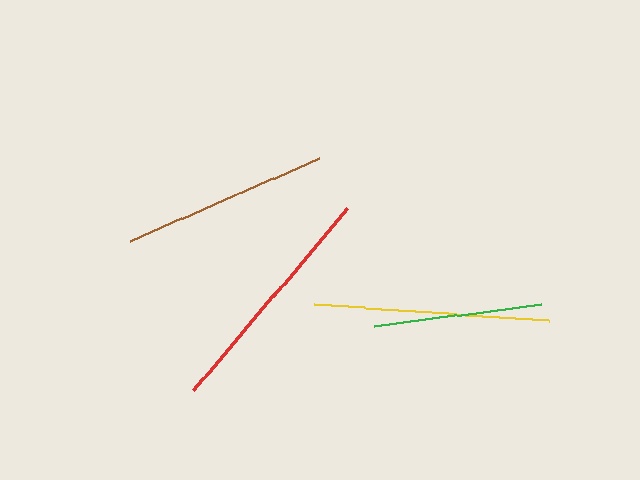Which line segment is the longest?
The red line is the longest at approximately 237 pixels.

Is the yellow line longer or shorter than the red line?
The red line is longer than the yellow line.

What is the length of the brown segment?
The brown segment is approximately 207 pixels long.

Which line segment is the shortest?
The green line is the shortest at approximately 168 pixels.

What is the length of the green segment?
The green segment is approximately 168 pixels long.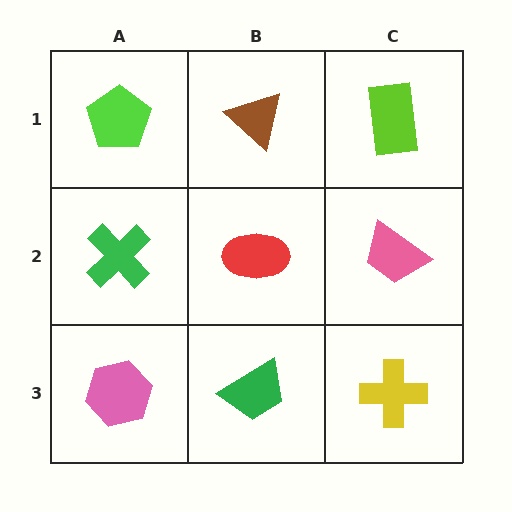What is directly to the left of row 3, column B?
A pink hexagon.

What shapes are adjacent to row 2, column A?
A lime pentagon (row 1, column A), a pink hexagon (row 3, column A), a red ellipse (row 2, column B).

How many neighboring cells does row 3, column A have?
2.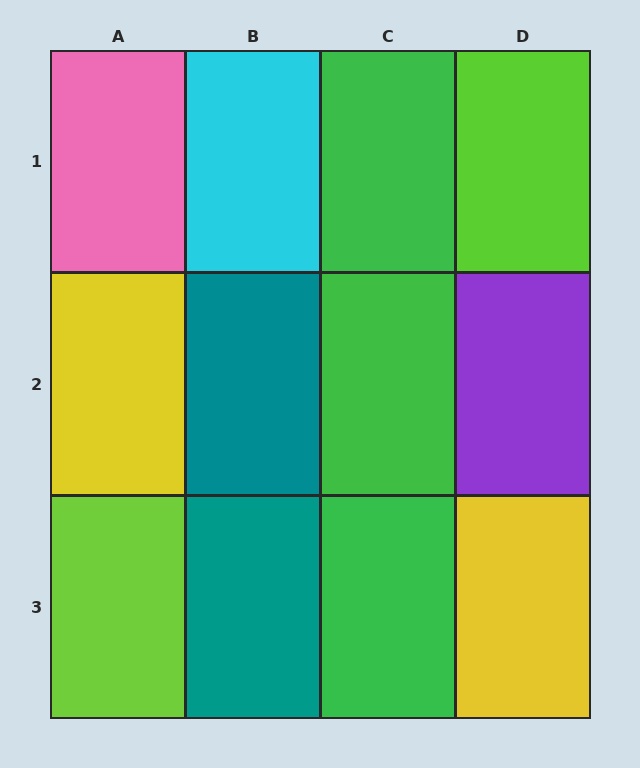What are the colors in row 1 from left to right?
Pink, cyan, green, lime.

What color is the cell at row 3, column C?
Green.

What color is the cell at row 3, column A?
Lime.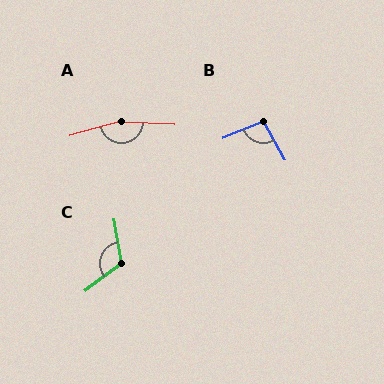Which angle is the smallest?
B, at approximately 97 degrees.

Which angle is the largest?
A, at approximately 162 degrees.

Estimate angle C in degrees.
Approximately 118 degrees.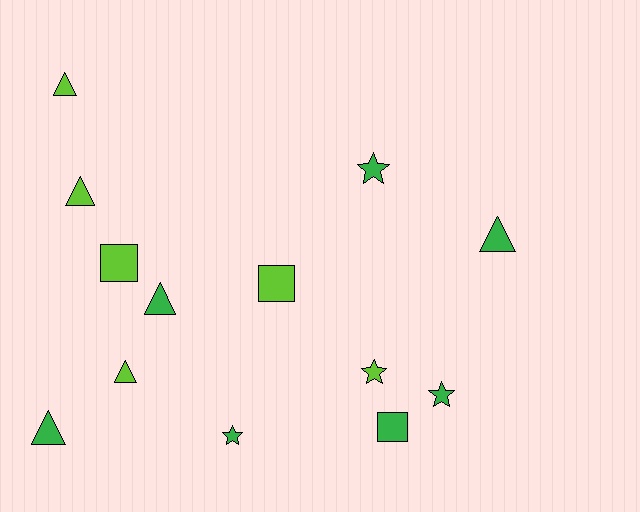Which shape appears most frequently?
Triangle, with 6 objects.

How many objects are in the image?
There are 13 objects.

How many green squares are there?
There is 1 green square.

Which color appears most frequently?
Green, with 7 objects.